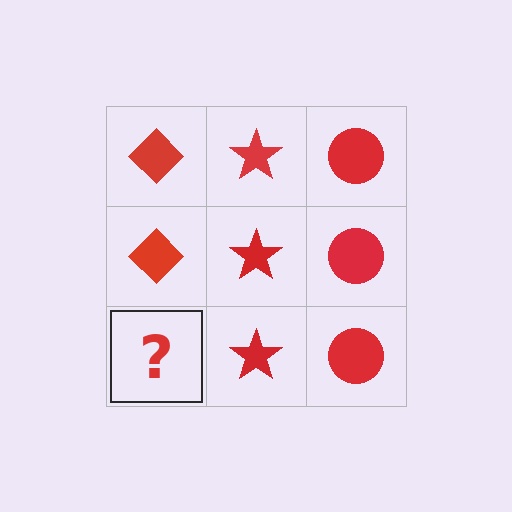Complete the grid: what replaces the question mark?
The question mark should be replaced with a red diamond.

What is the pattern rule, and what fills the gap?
The rule is that each column has a consistent shape. The gap should be filled with a red diamond.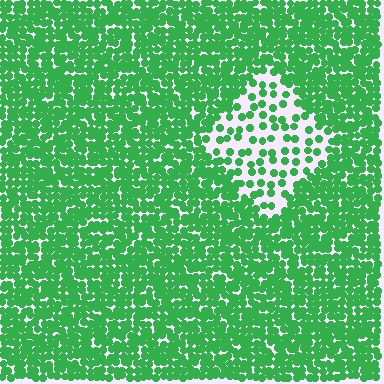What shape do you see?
I see a diamond.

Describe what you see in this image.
The image contains small green elements arranged at two different densities. A diamond-shaped region is visible where the elements are less densely packed than the surrounding area.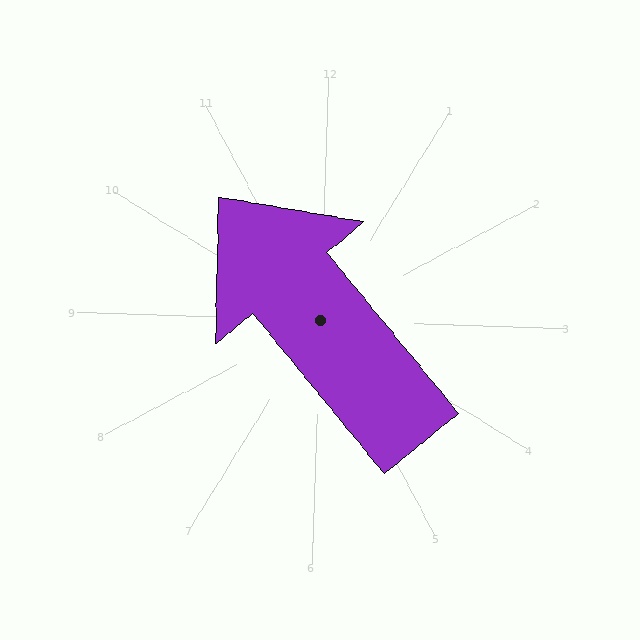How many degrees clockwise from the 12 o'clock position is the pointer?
Approximately 319 degrees.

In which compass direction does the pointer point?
Northwest.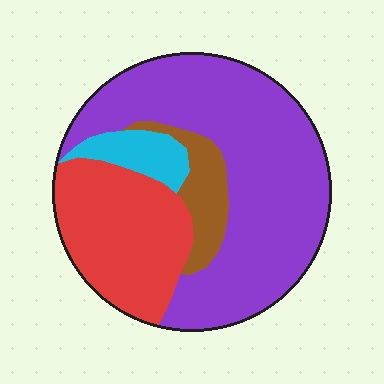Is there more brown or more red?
Red.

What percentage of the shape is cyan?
Cyan covers about 5% of the shape.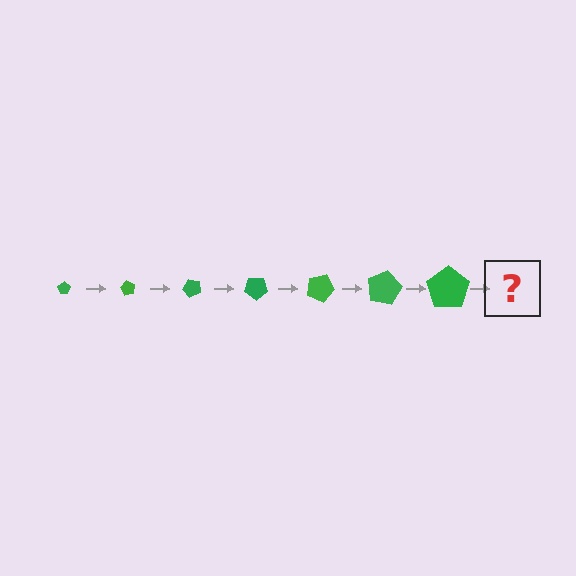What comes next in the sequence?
The next element should be a pentagon, larger than the previous one and rotated 420 degrees from the start.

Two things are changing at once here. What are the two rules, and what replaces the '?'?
The two rules are that the pentagon grows larger each step and it rotates 60 degrees each step. The '?' should be a pentagon, larger than the previous one and rotated 420 degrees from the start.